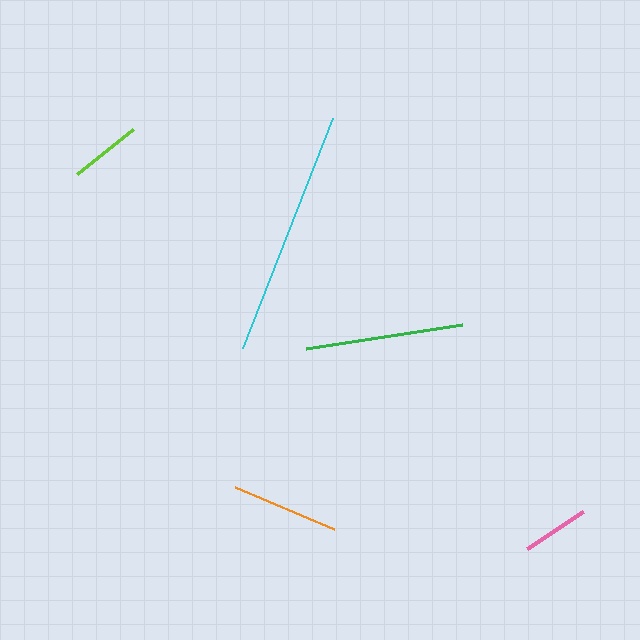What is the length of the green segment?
The green segment is approximately 158 pixels long.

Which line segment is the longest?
The cyan line is the longest at approximately 247 pixels.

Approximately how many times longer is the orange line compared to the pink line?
The orange line is approximately 1.6 times the length of the pink line.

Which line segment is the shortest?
The pink line is the shortest at approximately 67 pixels.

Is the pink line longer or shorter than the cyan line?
The cyan line is longer than the pink line.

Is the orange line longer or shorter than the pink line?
The orange line is longer than the pink line.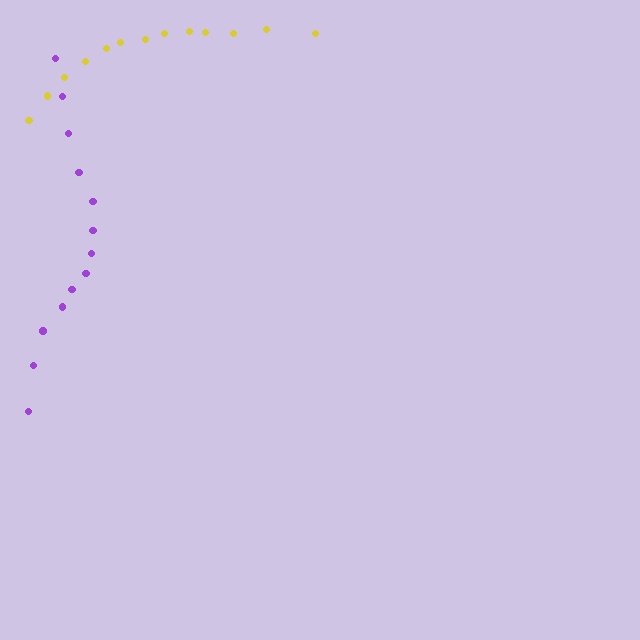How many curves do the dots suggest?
There are 2 distinct paths.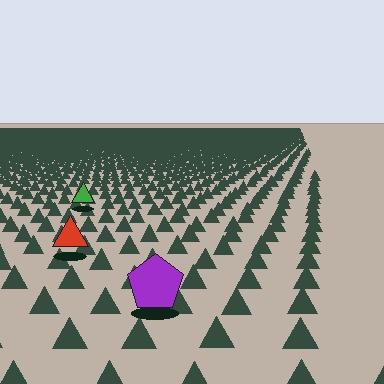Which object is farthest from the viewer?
The green triangle is farthest from the viewer. It appears smaller and the ground texture around it is denser.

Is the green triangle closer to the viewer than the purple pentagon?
No. The purple pentagon is closer — you can tell from the texture gradient: the ground texture is coarser near it.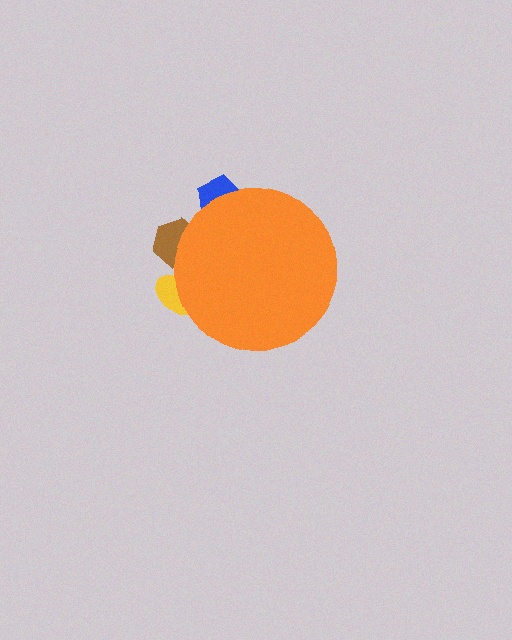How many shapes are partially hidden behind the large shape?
3 shapes are partially hidden.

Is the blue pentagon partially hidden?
Yes, the blue pentagon is partially hidden behind the orange circle.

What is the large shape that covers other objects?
An orange circle.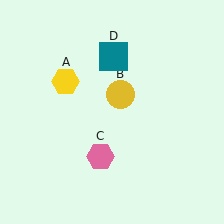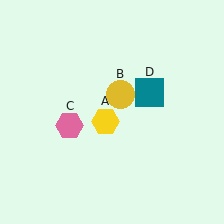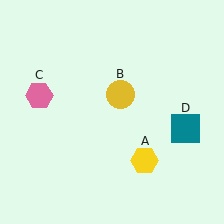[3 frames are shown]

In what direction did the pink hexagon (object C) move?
The pink hexagon (object C) moved up and to the left.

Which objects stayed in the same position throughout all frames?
Yellow circle (object B) remained stationary.